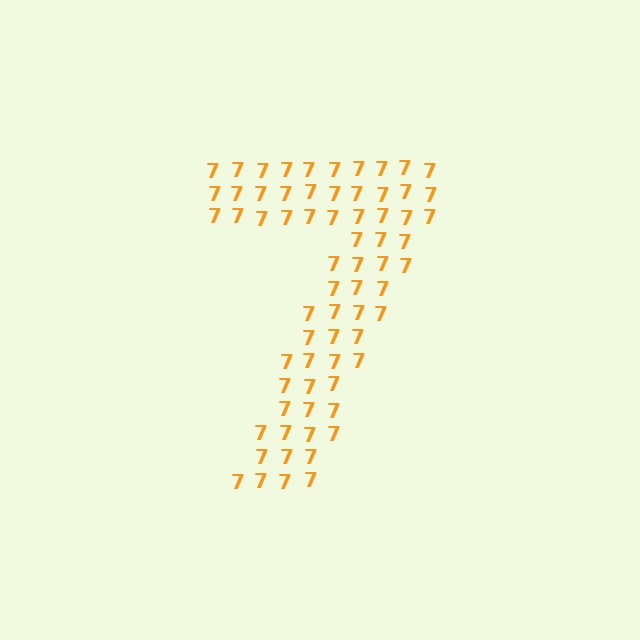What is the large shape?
The large shape is the digit 7.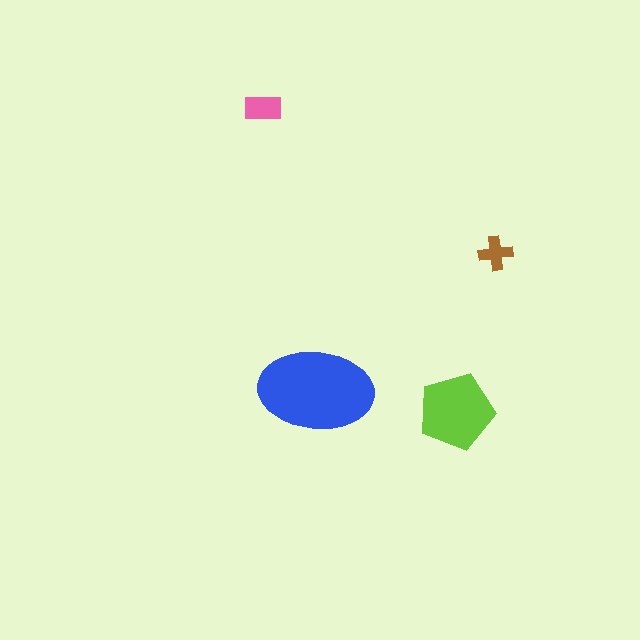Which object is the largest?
The blue ellipse.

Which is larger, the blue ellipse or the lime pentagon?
The blue ellipse.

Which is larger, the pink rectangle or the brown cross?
The pink rectangle.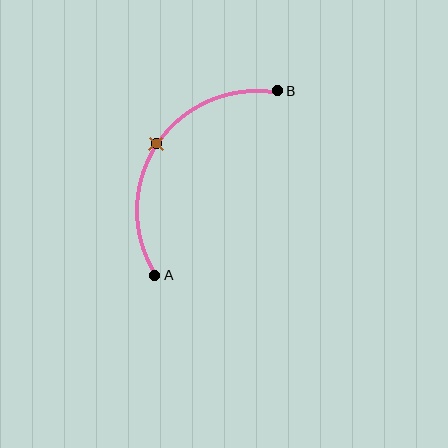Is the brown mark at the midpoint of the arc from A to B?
Yes. The brown mark lies on the arc at equal arc-length from both A and B — it is the arc midpoint.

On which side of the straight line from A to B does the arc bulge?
The arc bulges to the left of the straight line connecting A and B.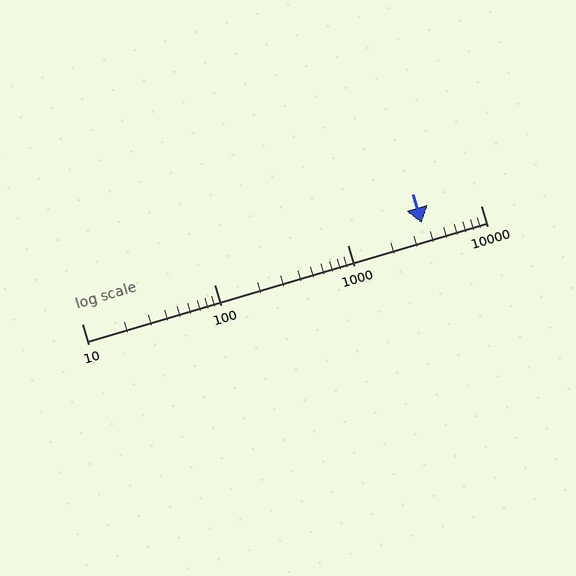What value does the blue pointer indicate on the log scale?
The pointer indicates approximately 3600.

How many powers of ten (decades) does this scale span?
The scale spans 3 decades, from 10 to 10000.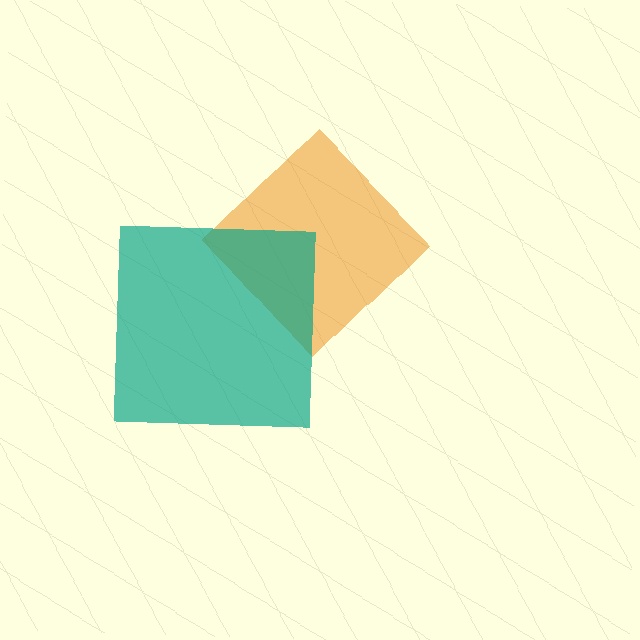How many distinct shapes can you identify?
There are 2 distinct shapes: an orange diamond, a teal square.